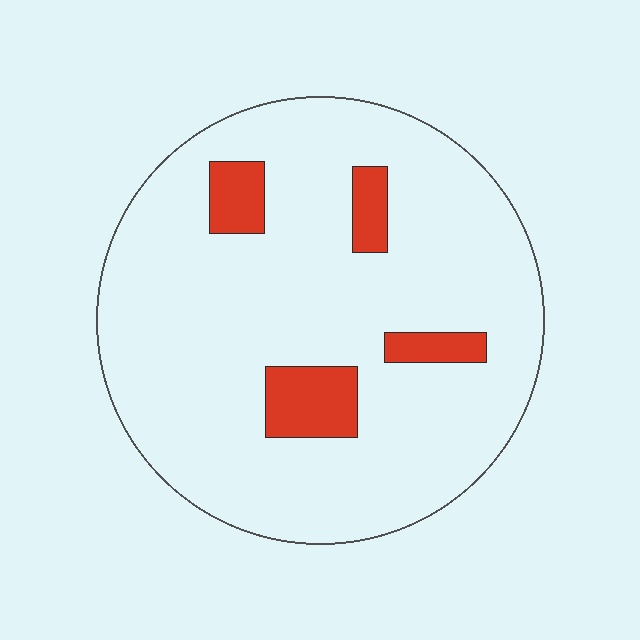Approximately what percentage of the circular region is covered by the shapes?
Approximately 10%.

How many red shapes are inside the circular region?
4.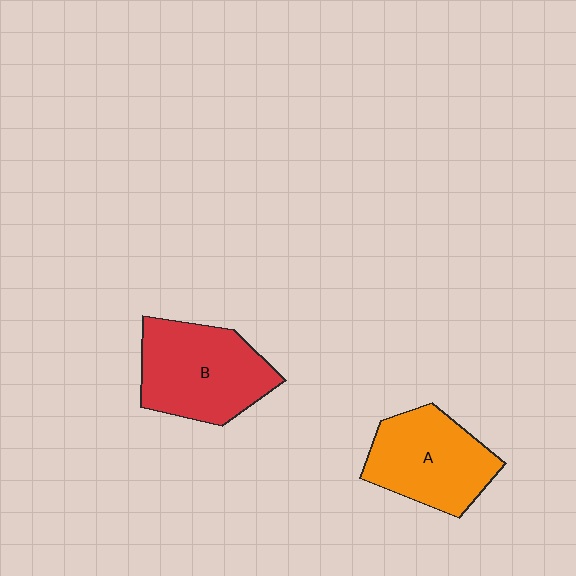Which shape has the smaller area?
Shape A (orange).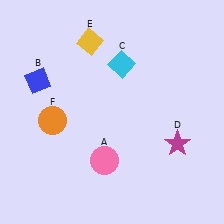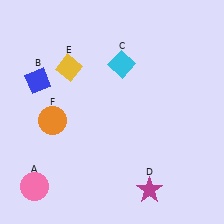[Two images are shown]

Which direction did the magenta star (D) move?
The magenta star (D) moved down.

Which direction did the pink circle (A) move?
The pink circle (A) moved left.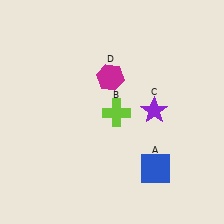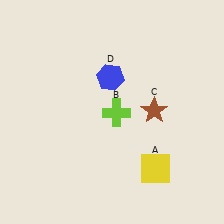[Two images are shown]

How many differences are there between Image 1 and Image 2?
There are 3 differences between the two images.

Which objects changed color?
A changed from blue to yellow. C changed from purple to brown. D changed from magenta to blue.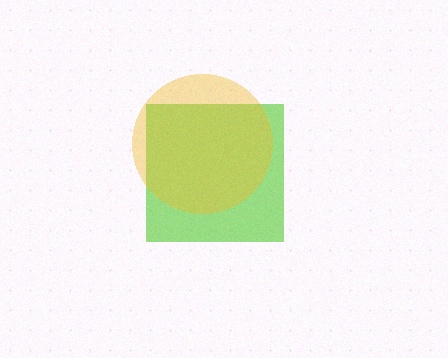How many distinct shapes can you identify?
There are 2 distinct shapes: a lime square, a yellow circle.